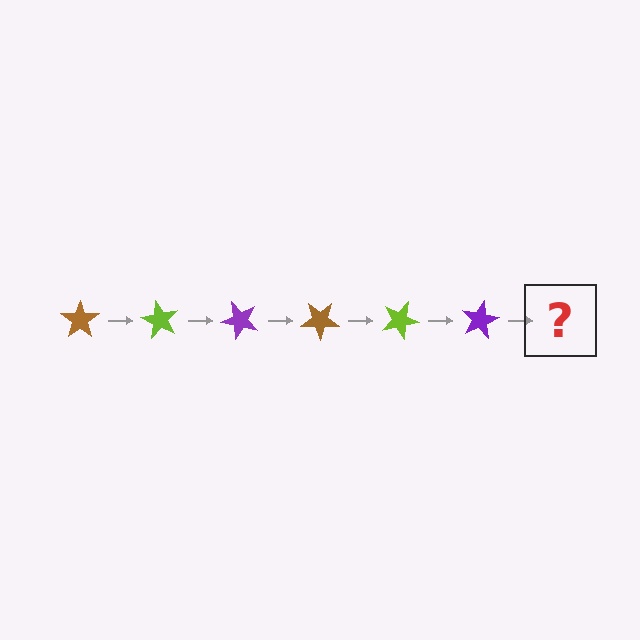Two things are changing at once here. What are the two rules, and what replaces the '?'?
The two rules are that it rotates 60 degrees each step and the color cycles through brown, lime, and purple. The '?' should be a brown star, rotated 360 degrees from the start.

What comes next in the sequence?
The next element should be a brown star, rotated 360 degrees from the start.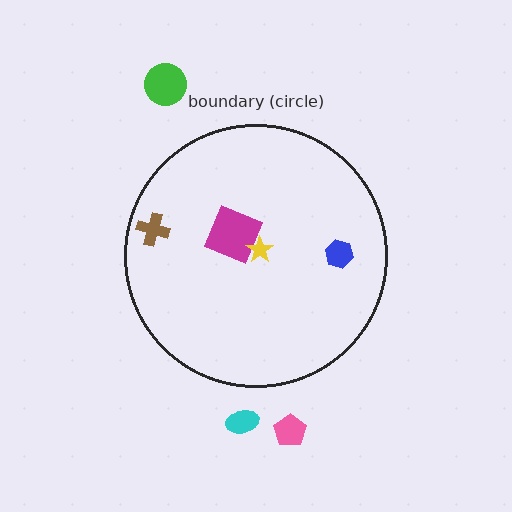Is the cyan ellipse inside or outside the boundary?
Outside.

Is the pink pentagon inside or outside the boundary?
Outside.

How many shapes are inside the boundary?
4 inside, 3 outside.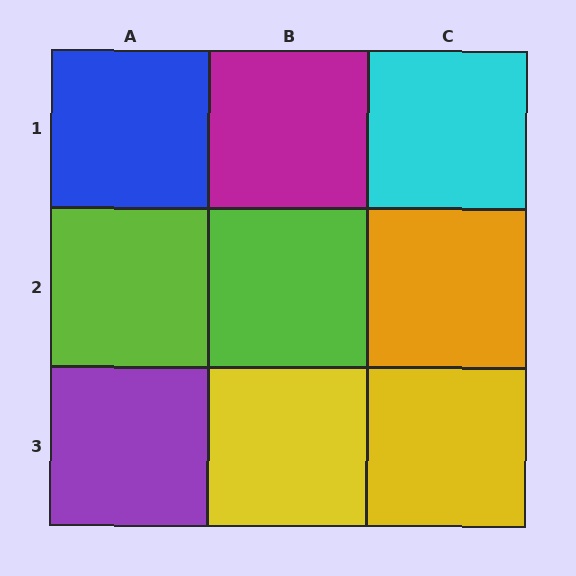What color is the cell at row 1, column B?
Magenta.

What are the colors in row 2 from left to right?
Lime, lime, orange.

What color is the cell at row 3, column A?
Purple.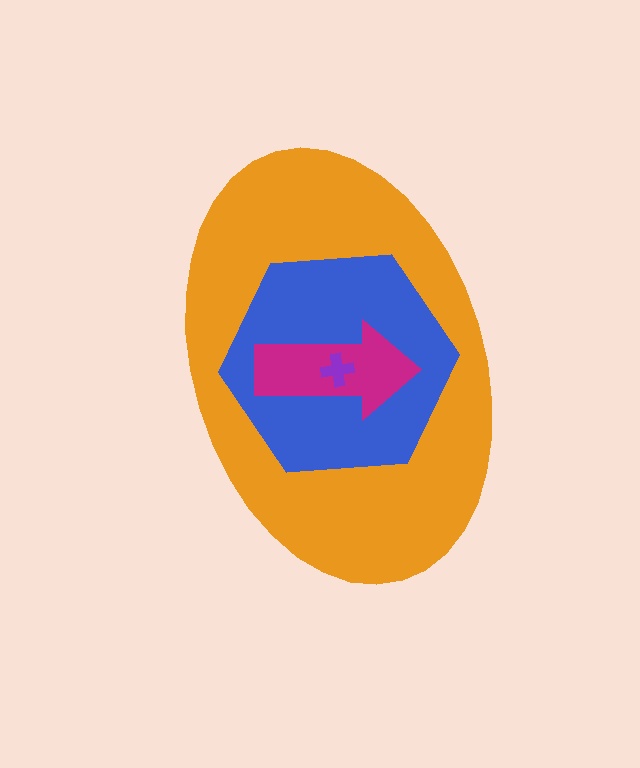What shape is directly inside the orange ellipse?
The blue hexagon.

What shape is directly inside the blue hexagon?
The magenta arrow.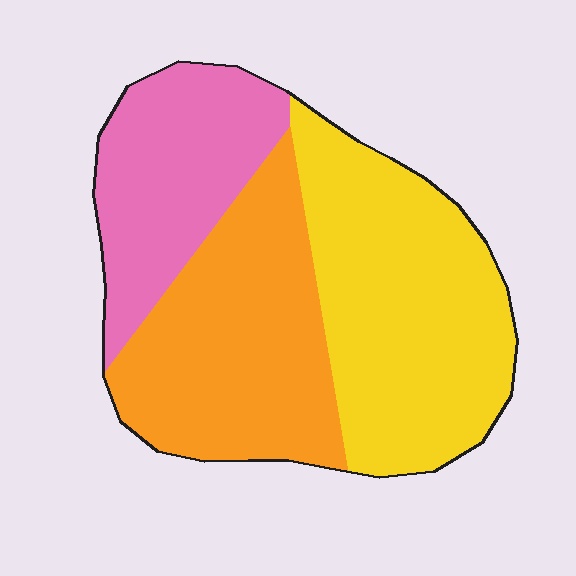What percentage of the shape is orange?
Orange covers roughly 35% of the shape.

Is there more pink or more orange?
Orange.